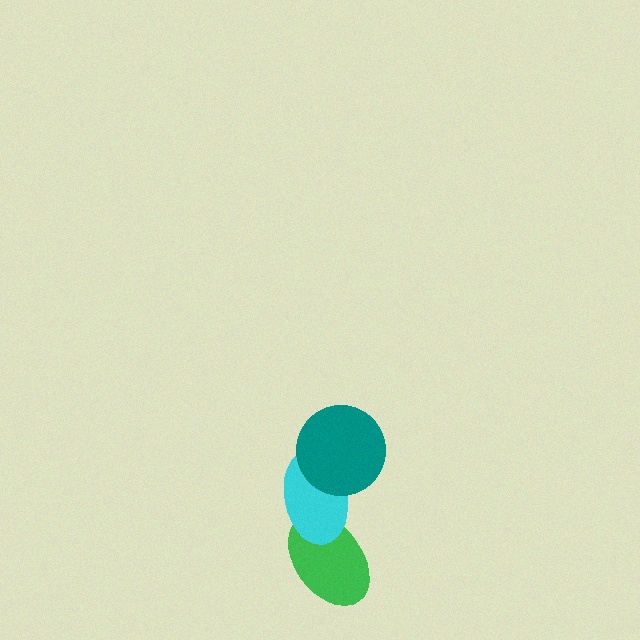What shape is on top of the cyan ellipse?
The teal circle is on top of the cyan ellipse.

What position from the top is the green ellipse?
The green ellipse is 3rd from the top.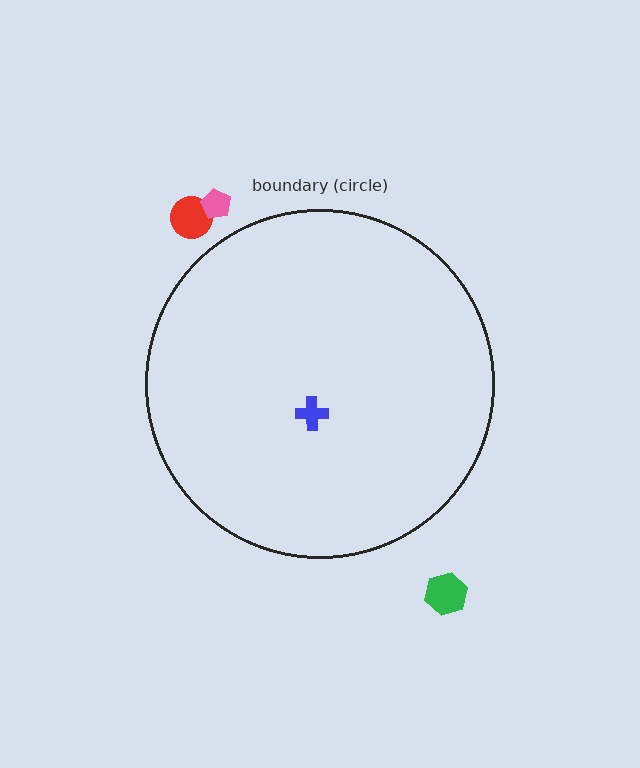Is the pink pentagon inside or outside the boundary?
Outside.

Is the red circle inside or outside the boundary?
Outside.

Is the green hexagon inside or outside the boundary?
Outside.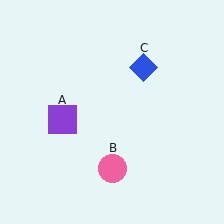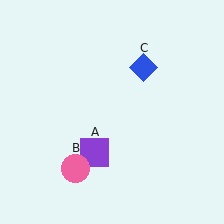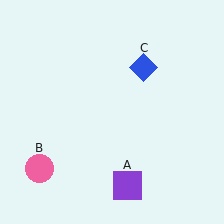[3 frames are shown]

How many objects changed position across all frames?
2 objects changed position: purple square (object A), pink circle (object B).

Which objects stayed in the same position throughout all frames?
Blue diamond (object C) remained stationary.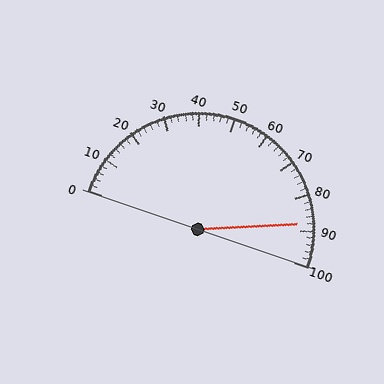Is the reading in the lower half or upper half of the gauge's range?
The reading is in the upper half of the range (0 to 100).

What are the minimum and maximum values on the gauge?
The gauge ranges from 0 to 100.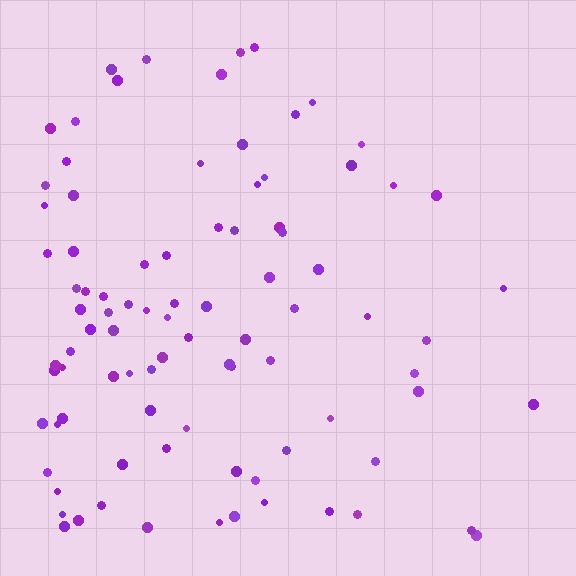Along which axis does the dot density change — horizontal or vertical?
Horizontal.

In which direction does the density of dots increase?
From right to left, with the left side densest.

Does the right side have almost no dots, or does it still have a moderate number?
Still a moderate number, just noticeably fewer than the left.